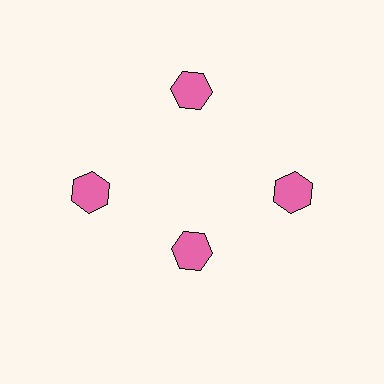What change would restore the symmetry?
The symmetry would be restored by moving it outward, back onto the ring so that all 4 hexagons sit at equal angles and equal distance from the center.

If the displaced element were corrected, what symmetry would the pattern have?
It would have 4-fold rotational symmetry — the pattern would map onto itself every 90 degrees.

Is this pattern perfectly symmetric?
No. The 4 pink hexagons are arranged in a ring, but one element near the 6 o'clock position is pulled inward toward the center, breaking the 4-fold rotational symmetry.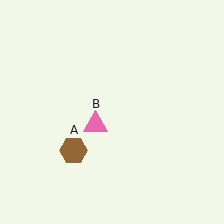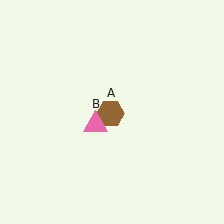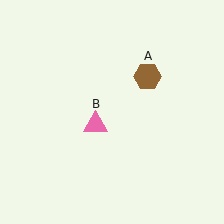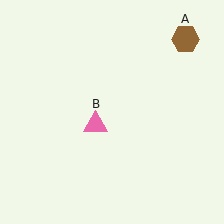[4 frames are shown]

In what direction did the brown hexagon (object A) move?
The brown hexagon (object A) moved up and to the right.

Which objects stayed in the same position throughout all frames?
Pink triangle (object B) remained stationary.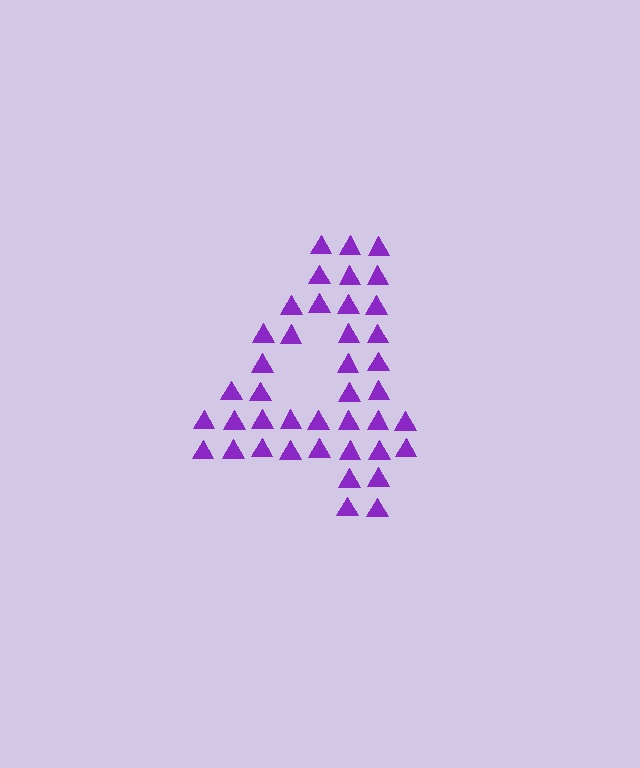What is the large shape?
The large shape is the digit 4.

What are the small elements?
The small elements are triangles.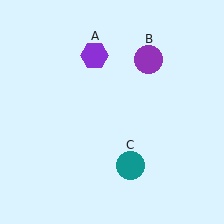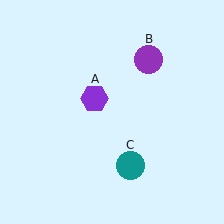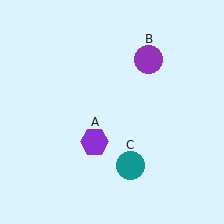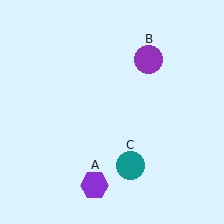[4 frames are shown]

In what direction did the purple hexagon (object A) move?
The purple hexagon (object A) moved down.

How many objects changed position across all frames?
1 object changed position: purple hexagon (object A).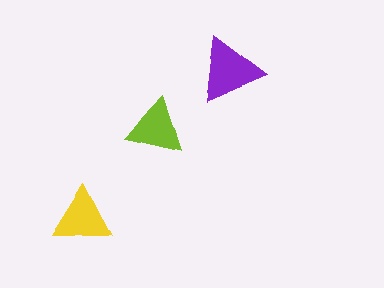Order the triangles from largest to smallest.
the purple one, the yellow one, the lime one.